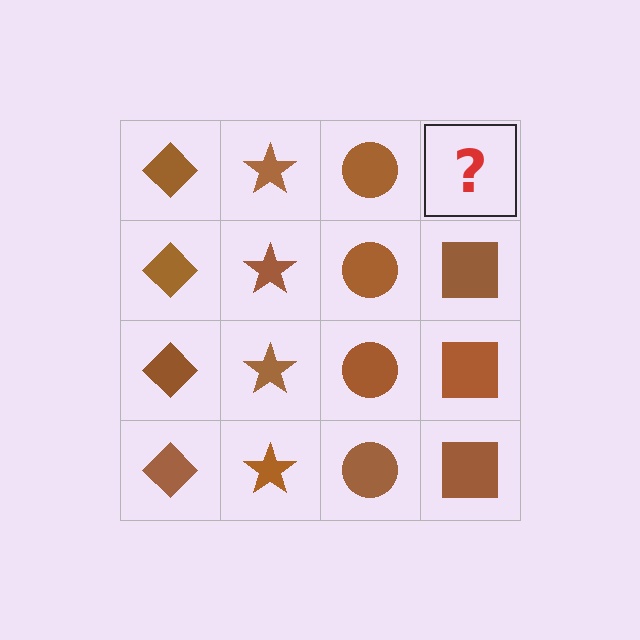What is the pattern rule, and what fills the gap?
The rule is that each column has a consistent shape. The gap should be filled with a brown square.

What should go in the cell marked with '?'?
The missing cell should contain a brown square.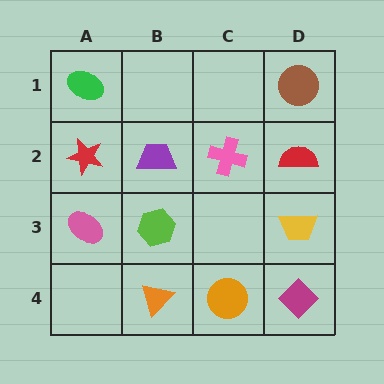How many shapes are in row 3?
3 shapes.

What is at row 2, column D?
A red semicircle.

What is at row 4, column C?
An orange circle.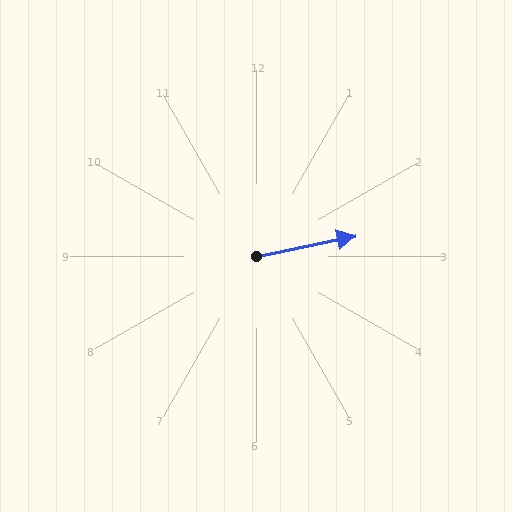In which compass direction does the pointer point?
East.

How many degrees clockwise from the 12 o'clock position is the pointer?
Approximately 79 degrees.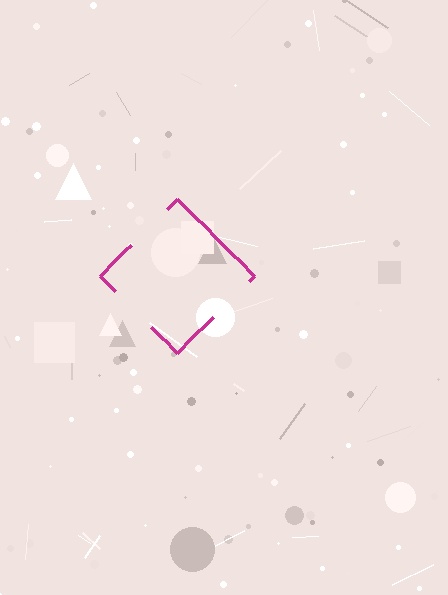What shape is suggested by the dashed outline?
The dashed outline suggests a diamond.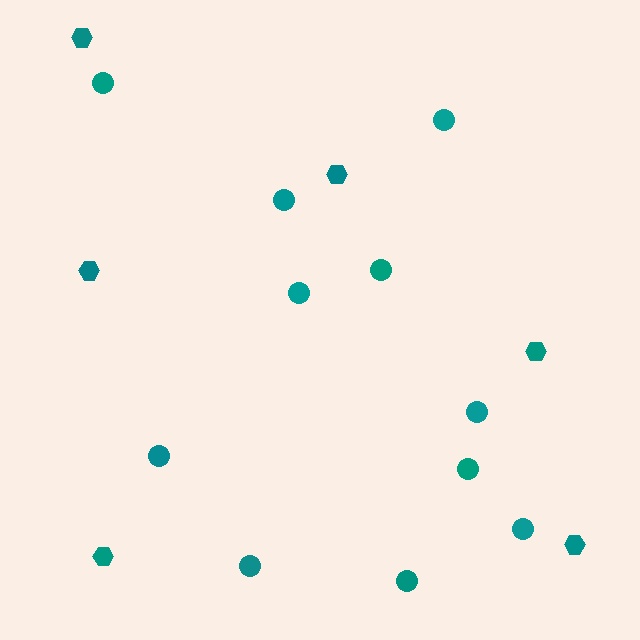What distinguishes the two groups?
There are 2 groups: one group of circles (11) and one group of hexagons (6).